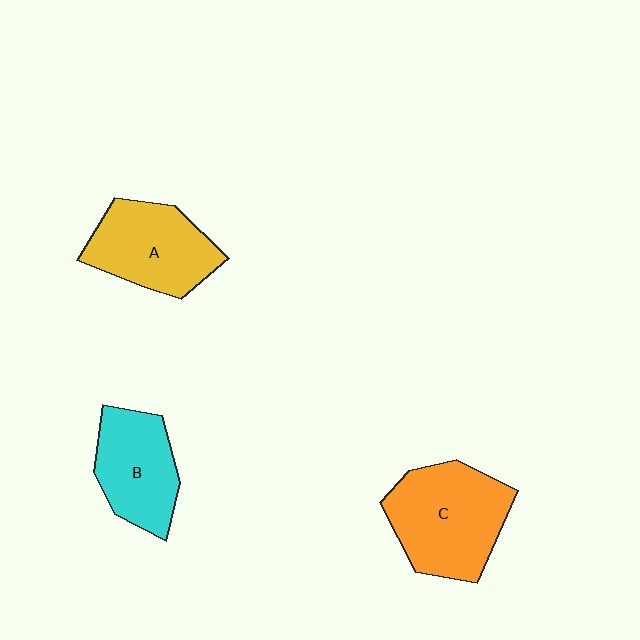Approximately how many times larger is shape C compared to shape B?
Approximately 1.4 times.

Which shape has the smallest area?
Shape B (cyan).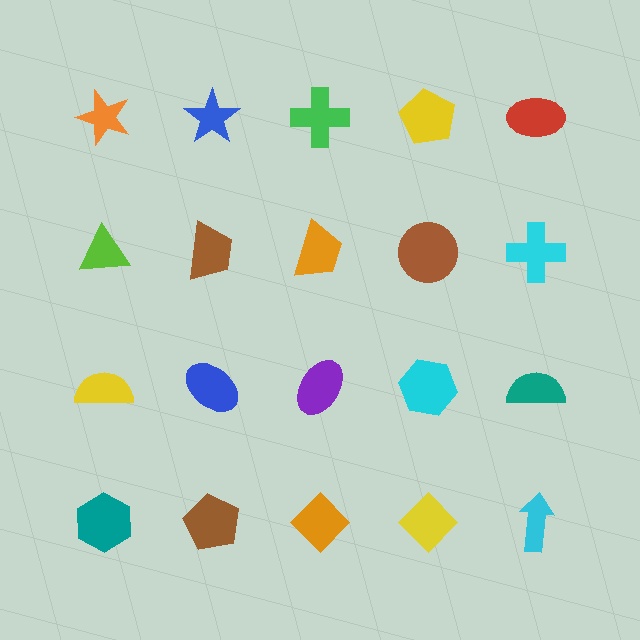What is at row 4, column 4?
A yellow diamond.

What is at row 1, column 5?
A red ellipse.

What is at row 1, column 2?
A blue star.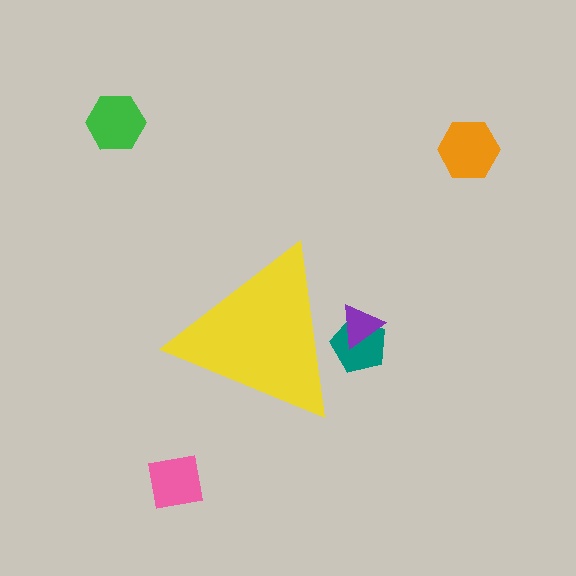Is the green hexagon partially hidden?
No, the green hexagon is fully visible.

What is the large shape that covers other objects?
A yellow triangle.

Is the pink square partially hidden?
No, the pink square is fully visible.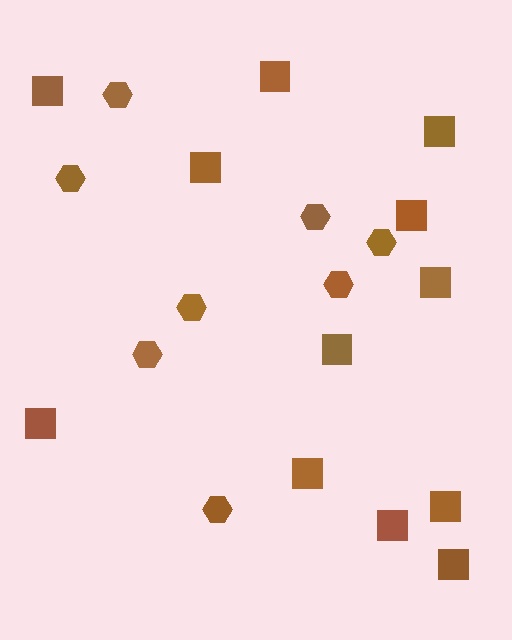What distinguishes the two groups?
There are 2 groups: one group of squares (12) and one group of hexagons (8).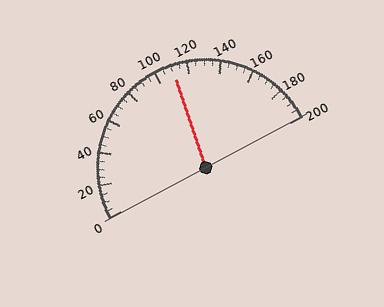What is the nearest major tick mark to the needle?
The nearest major tick mark is 120.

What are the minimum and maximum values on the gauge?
The gauge ranges from 0 to 200.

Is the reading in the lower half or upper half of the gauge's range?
The reading is in the upper half of the range (0 to 200).